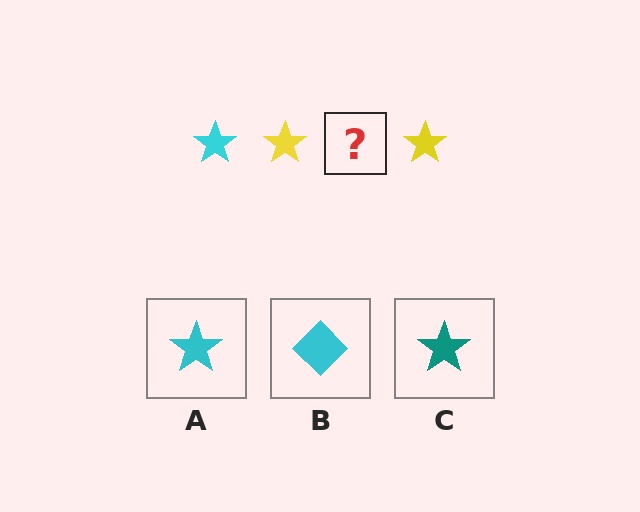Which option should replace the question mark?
Option A.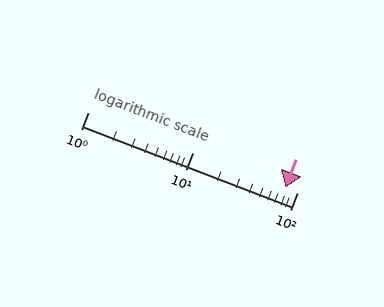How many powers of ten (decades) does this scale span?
The scale spans 2 decades, from 1 to 100.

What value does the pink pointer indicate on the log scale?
The pointer indicates approximately 78.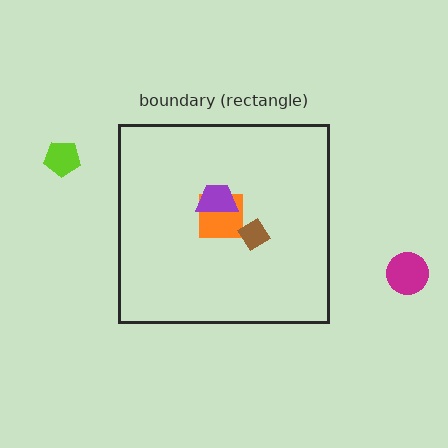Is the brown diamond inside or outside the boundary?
Inside.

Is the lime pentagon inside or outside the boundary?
Outside.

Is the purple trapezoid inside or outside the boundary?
Inside.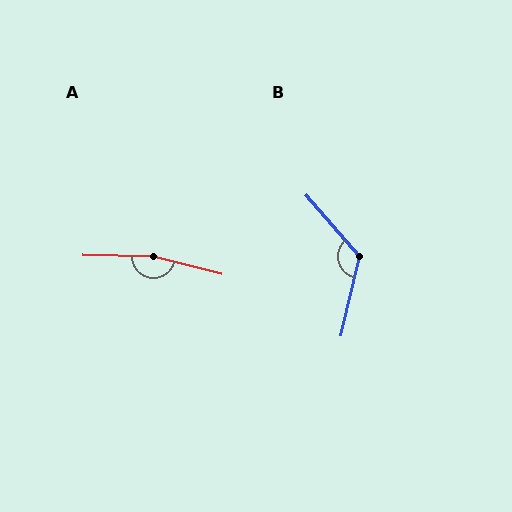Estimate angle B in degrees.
Approximately 127 degrees.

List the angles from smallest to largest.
B (127°), A (166°).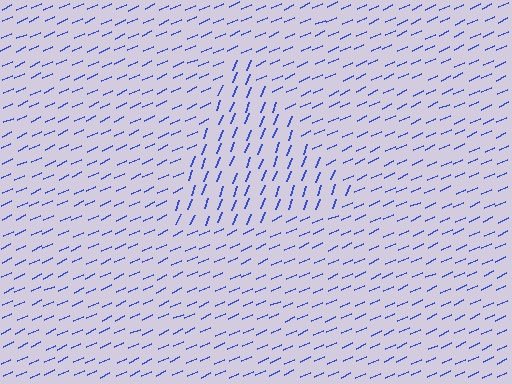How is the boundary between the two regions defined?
The boundary is defined purely by a change in line orientation (approximately 45 degrees difference). All lines are the same color and thickness.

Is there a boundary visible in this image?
Yes, there is a texture boundary formed by a change in line orientation.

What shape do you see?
I see a triangle.